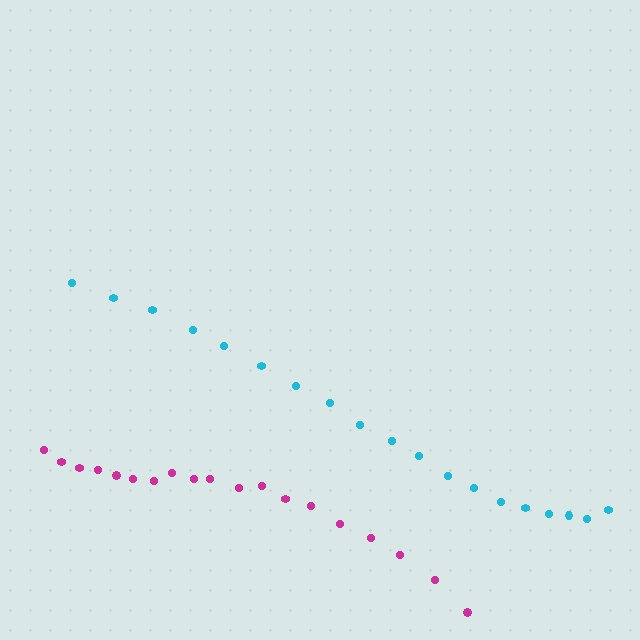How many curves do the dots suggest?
There are 2 distinct paths.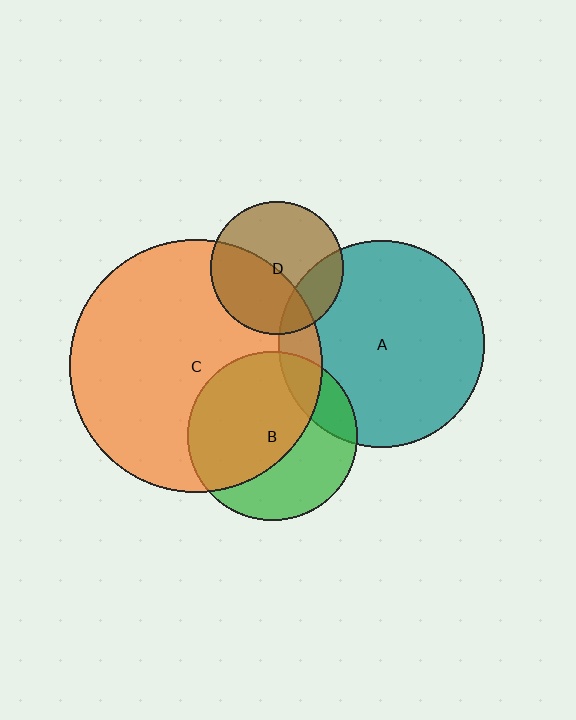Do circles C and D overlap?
Yes.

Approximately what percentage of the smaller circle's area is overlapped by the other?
Approximately 45%.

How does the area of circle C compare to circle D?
Approximately 3.6 times.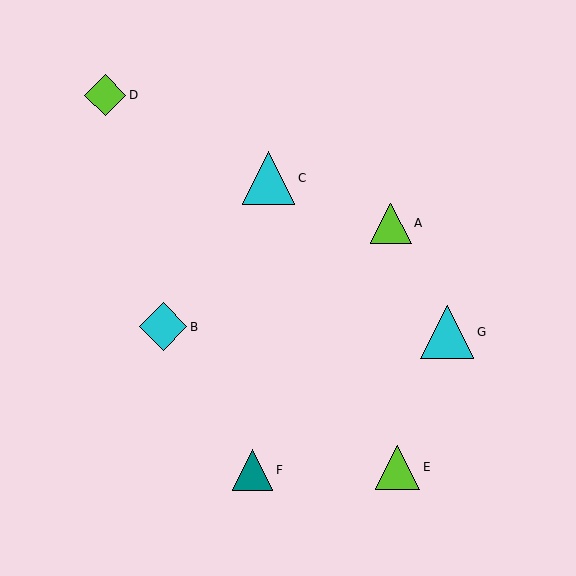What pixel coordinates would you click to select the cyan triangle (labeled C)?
Click at (268, 178) to select the cyan triangle C.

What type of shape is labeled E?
Shape E is a lime triangle.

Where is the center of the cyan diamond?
The center of the cyan diamond is at (163, 327).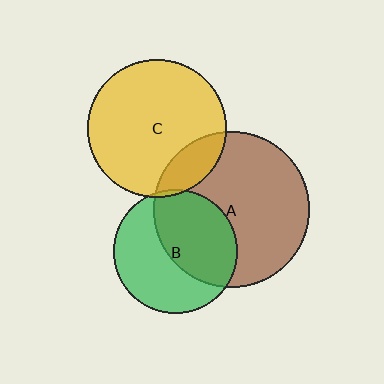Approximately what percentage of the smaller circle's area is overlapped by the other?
Approximately 5%.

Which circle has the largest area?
Circle A (brown).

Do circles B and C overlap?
Yes.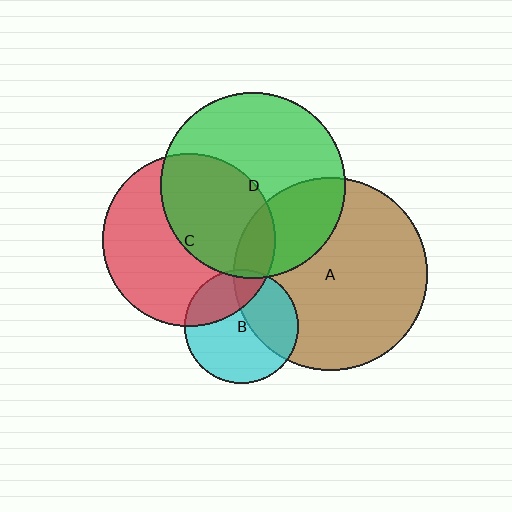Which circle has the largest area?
Circle A (brown).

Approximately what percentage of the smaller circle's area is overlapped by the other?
Approximately 10%.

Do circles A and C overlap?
Yes.